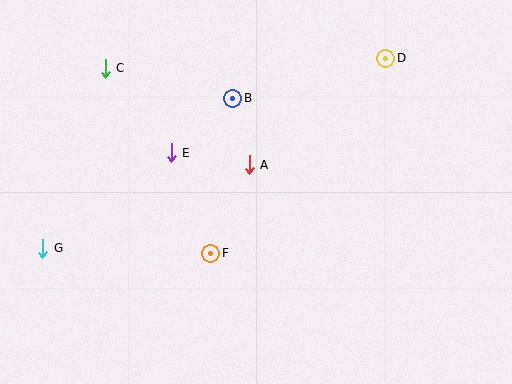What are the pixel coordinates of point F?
Point F is at (211, 253).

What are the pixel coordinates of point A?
Point A is at (249, 165).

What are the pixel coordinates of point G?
Point G is at (43, 248).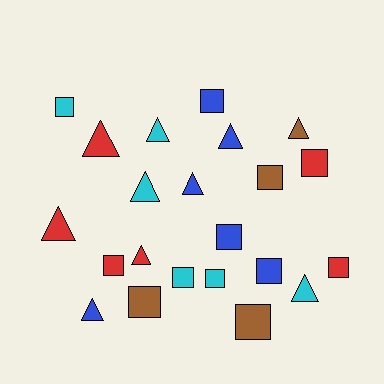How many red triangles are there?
There are 3 red triangles.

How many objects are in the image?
There are 22 objects.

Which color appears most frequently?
Cyan, with 6 objects.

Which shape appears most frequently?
Square, with 12 objects.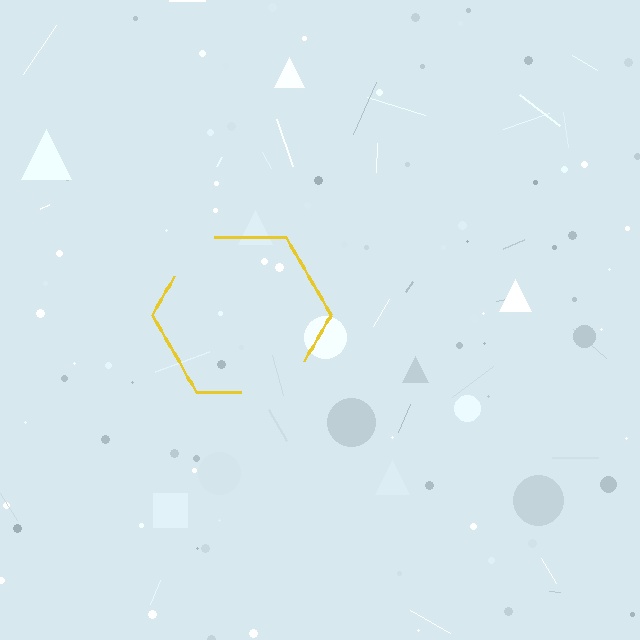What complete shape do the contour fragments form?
The contour fragments form a hexagon.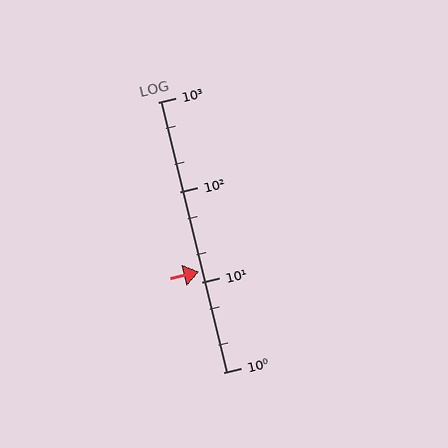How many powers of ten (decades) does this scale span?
The scale spans 3 decades, from 1 to 1000.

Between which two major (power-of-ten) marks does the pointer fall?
The pointer is between 10 and 100.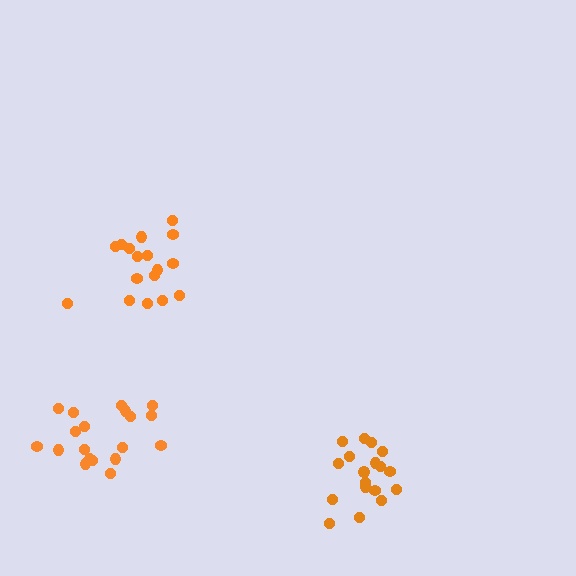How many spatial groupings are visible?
There are 3 spatial groupings.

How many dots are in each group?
Group 1: 17 dots, Group 2: 18 dots, Group 3: 19 dots (54 total).